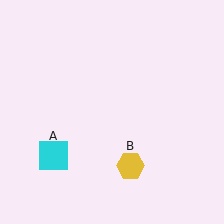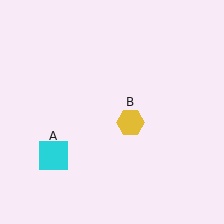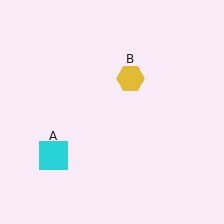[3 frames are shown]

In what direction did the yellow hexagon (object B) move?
The yellow hexagon (object B) moved up.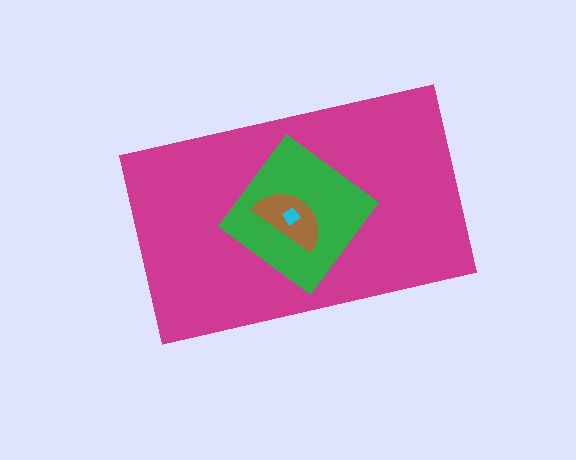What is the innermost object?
The cyan diamond.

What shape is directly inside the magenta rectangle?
The green diamond.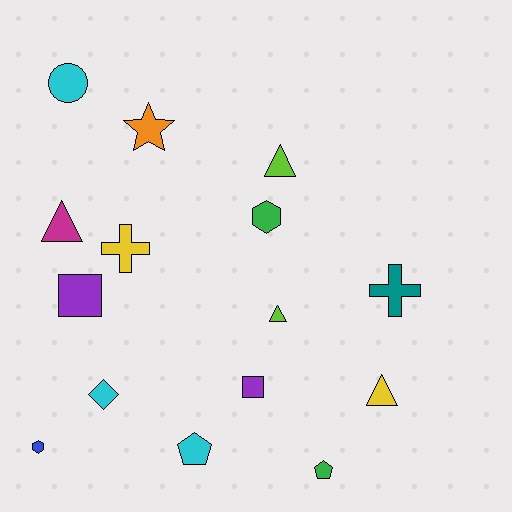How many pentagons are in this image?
There are 2 pentagons.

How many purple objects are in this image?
There are 2 purple objects.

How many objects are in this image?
There are 15 objects.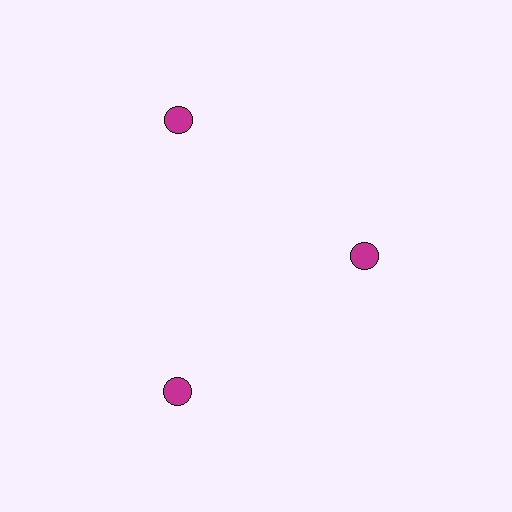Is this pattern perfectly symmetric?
No. The 3 magenta circles are arranged in a ring, but one element near the 3 o'clock position is pulled inward toward the center, breaking the 3-fold rotational symmetry.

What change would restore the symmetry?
The symmetry would be restored by moving it outward, back onto the ring so that all 3 circles sit at equal angles and equal distance from the center.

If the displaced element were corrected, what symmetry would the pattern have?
It would have 3-fold rotational symmetry — the pattern would map onto itself every 120 degrees.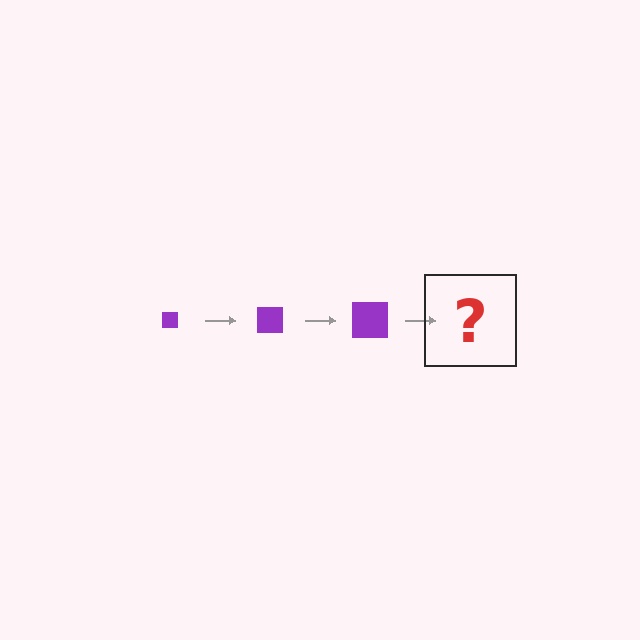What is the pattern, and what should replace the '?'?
The pattern is that the square gets progressively larger each step. The '?' should be a purple square, larger than the previous one.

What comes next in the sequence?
The next element should be a purple square, larger than the previous one.